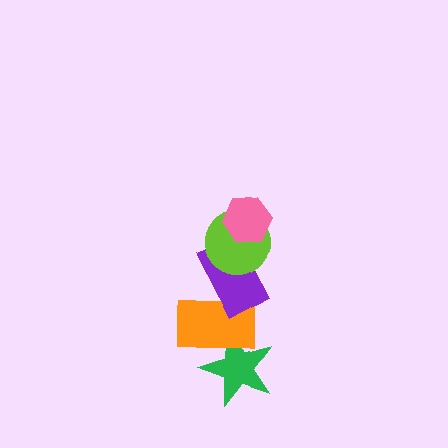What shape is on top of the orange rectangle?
The purple rectangle is on top of the orange rectangle.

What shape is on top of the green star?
The orange rectangle is on top of the green star.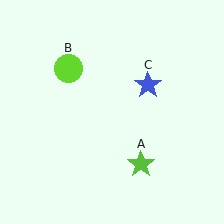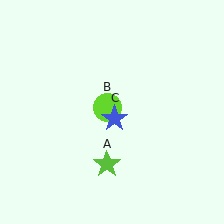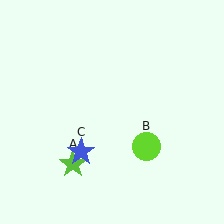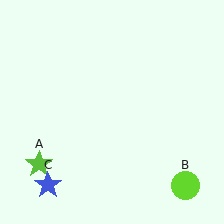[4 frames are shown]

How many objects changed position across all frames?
3 objects changed position: lime star (object A), lime circle (object B), blue star (object C).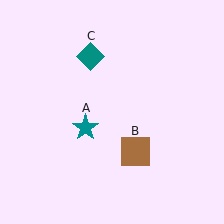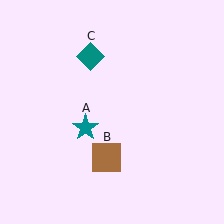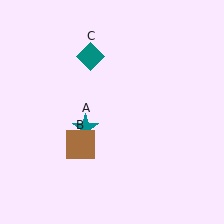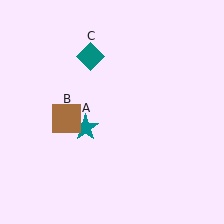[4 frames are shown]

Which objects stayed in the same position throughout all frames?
Teal star (object A) and teal diamond (object C) remained stationary.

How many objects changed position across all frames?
1 object changed position: brown square (object B).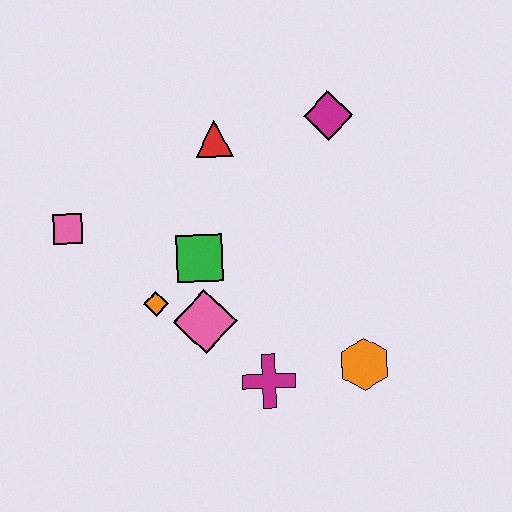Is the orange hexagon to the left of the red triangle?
No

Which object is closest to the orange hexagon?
The magenta cross is closest to the orange hexagon.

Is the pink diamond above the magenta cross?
Yes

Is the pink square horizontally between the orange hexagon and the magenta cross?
No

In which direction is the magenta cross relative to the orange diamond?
The magenta cross is to the right of the orange diamond.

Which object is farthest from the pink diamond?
The magenta diamond is farthest from the pink diamond.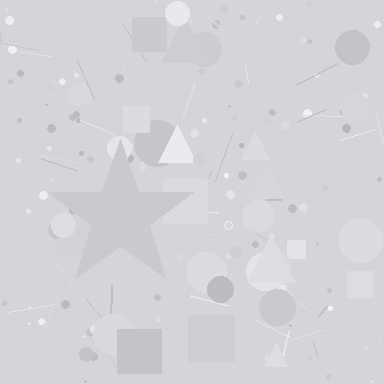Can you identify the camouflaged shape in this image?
The camouflaged shape is a star.